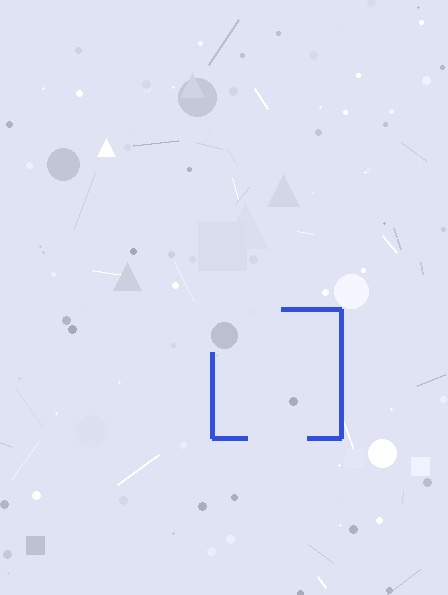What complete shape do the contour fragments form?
The contour fragments form a square.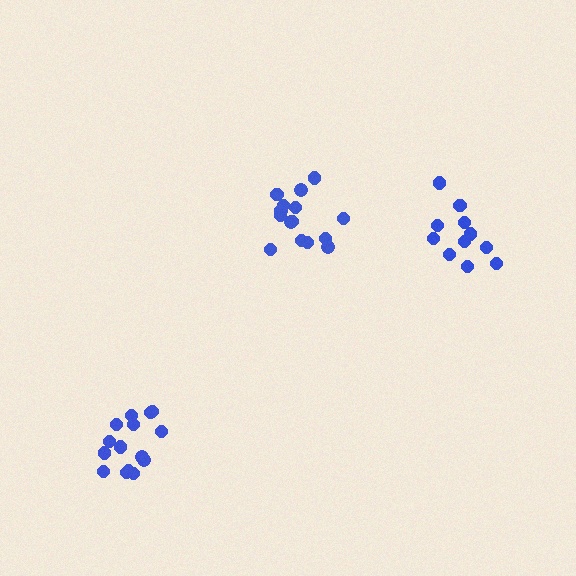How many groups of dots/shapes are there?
There are 3 groups.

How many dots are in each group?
Group 1: 15 dots, Group 2: 15 dots, Group 3: 11 dots (41 total).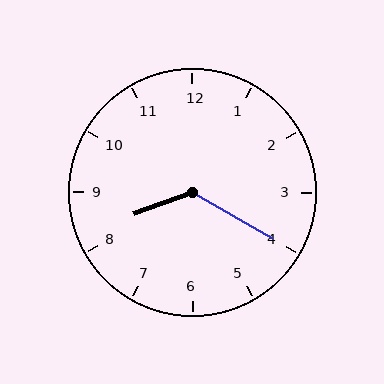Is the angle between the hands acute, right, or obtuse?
It is obtuse.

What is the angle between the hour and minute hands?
Approximately 130 degrees.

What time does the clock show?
8:20.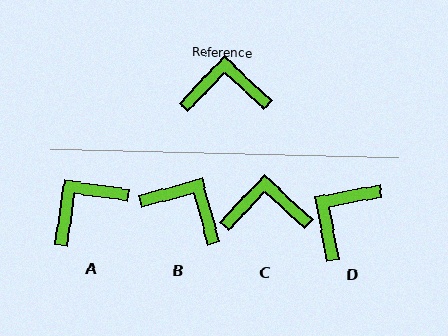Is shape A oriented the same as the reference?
No, it is off by about 35 degrees.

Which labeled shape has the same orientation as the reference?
C.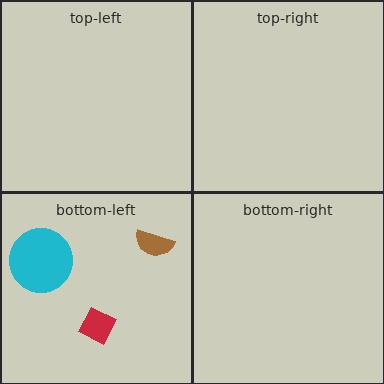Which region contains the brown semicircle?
The bottom-left region.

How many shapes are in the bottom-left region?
3.